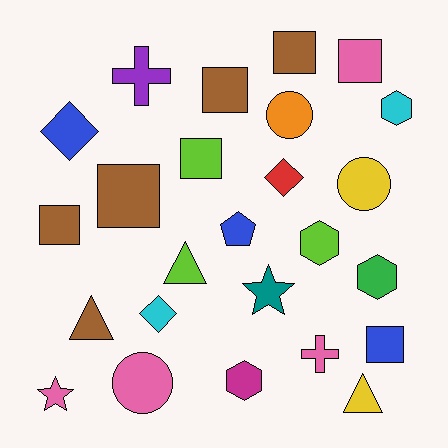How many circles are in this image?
There are 3 circles.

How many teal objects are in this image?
There is 1 teal object.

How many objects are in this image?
There are 25 objects.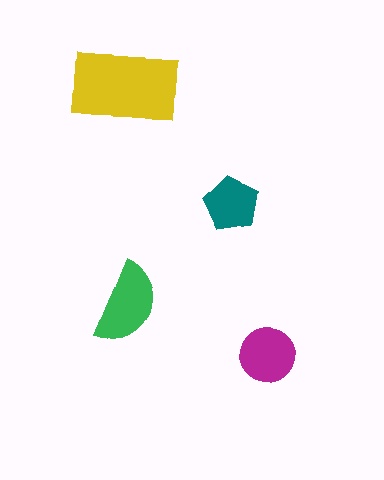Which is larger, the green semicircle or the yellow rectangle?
The yellow rectangle.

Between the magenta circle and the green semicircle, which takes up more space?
The green semicircle.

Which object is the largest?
The yellow rectangle.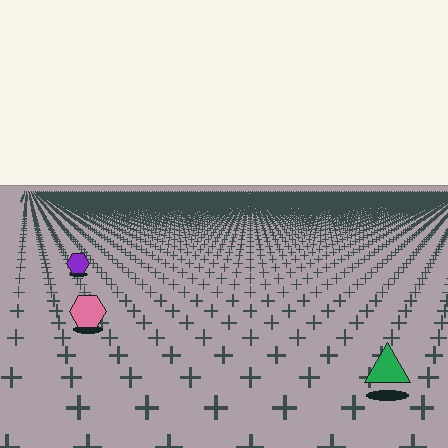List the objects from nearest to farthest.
From nearest to farthest: the green triangle, the pink hexagon, the purple hexagon.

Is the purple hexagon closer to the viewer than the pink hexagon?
No. The pink hexagon is closer — you can tell from the texture gradient: the ground texture is coarser near it.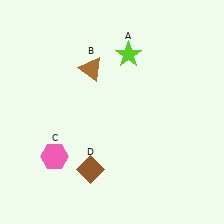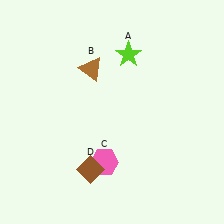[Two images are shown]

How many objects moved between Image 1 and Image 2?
1 object moved between the two images.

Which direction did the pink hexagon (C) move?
The pink hexagon (C) moved right.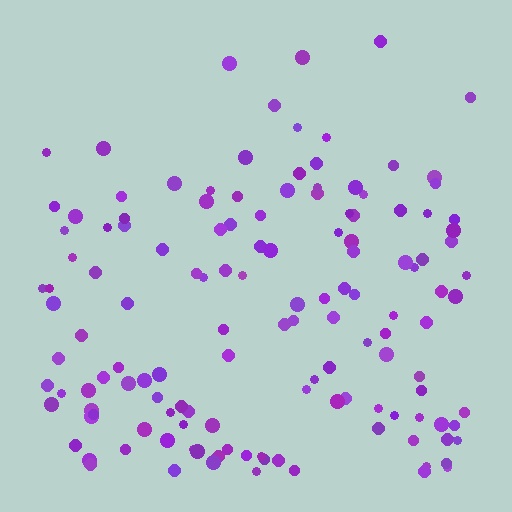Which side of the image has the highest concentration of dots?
The bottom.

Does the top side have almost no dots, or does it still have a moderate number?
Still a moderate number, just noticeably fewer than the bottom.